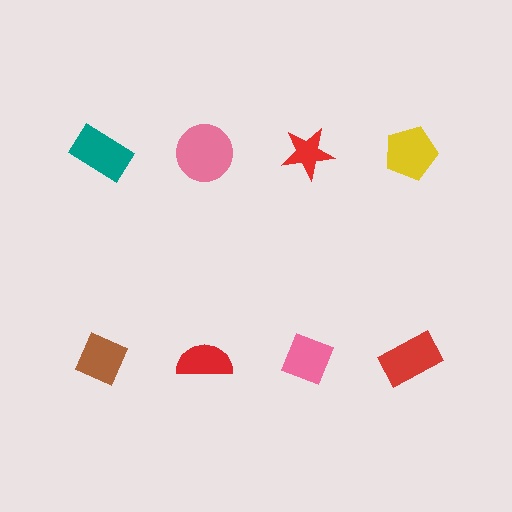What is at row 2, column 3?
A pink diamond.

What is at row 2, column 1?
A brown diamond.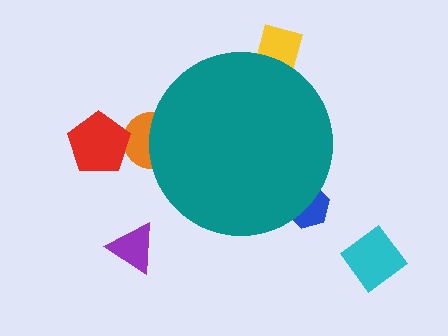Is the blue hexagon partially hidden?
Yes, the blue hexagon is partially hidden behind the teal circle.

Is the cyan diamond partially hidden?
No, the cyan diamond is fully visible.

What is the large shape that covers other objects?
A teal circle.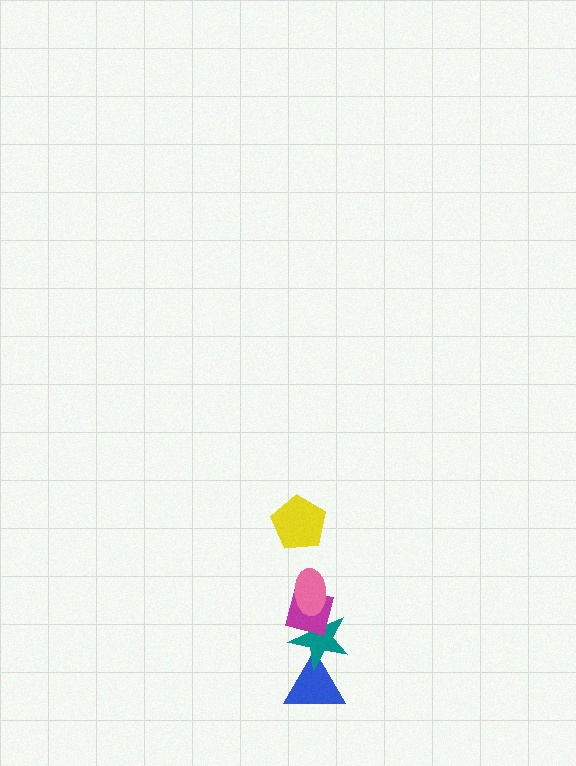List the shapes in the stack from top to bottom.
From top to bottom: the yellow pentagon, the pink ellipse, the magenta square, the teal star, the blue triangle.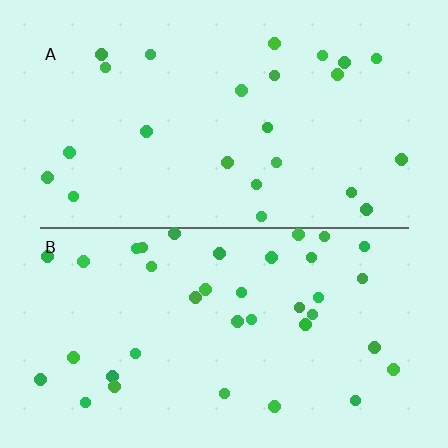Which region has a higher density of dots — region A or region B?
B (the bottom).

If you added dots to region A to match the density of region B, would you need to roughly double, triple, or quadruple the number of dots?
Approximately double.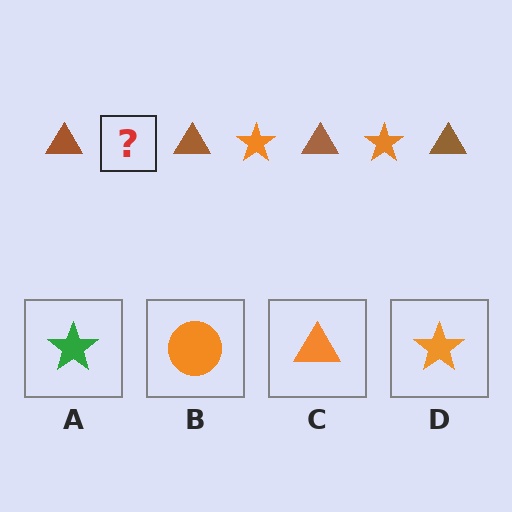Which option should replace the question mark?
Option D.